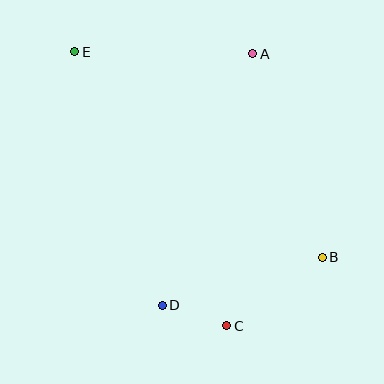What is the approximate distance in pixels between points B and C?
The distance between B and C is approximately 117 pixels.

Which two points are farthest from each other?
Points B and E are farthest from each other.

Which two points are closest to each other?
Points C and D are closest to each other.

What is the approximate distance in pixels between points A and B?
The distance between A and B is approximately 215 pixels.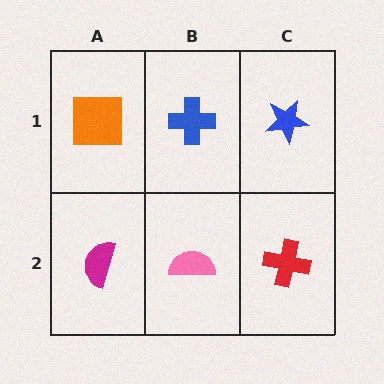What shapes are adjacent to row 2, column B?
A blue cross (row 1, column B), a magenta semicircle (row 2, column A), a red cross (row 2, column C).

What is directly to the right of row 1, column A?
A blue cross.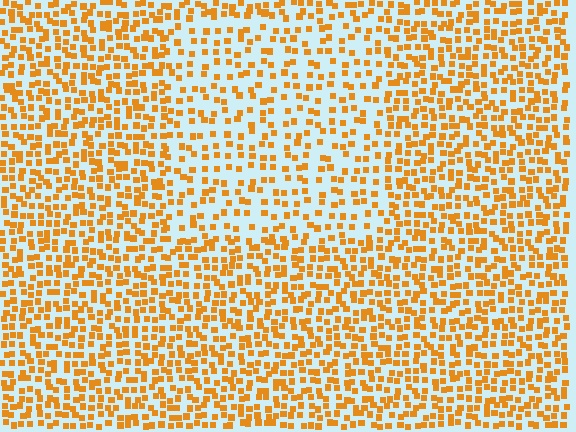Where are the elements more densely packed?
The elements are more densely packed outside the rectangle boundary.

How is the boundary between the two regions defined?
The boundary is defined by a change in element density (approximately 1.8x ratio). All elements are the same color, size, and shape.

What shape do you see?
I see a rectangle.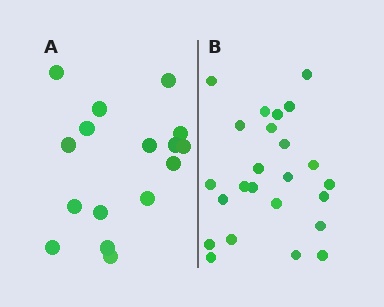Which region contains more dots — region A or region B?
Region B (the right region) has more dots.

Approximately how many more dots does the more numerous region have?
Region B has roughly 8 or so more dots than region A.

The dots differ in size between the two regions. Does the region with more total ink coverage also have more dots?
No. Region A has more total ink coverage because its dots are larger, but region B actually contains more individual dots. Total area can be misleading — the number of items is what matters here.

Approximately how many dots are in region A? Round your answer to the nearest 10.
About 20 dots. (The exact count is 16, which rounds to 20.)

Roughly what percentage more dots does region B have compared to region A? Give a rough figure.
About 50% more.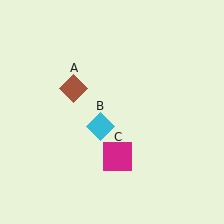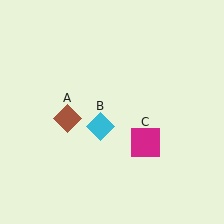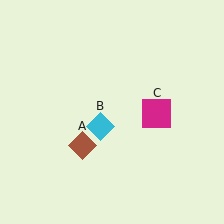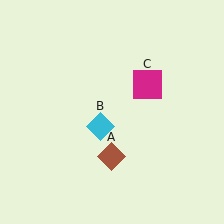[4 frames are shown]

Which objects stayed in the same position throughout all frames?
Cyan diamond (object B) remained stationary.